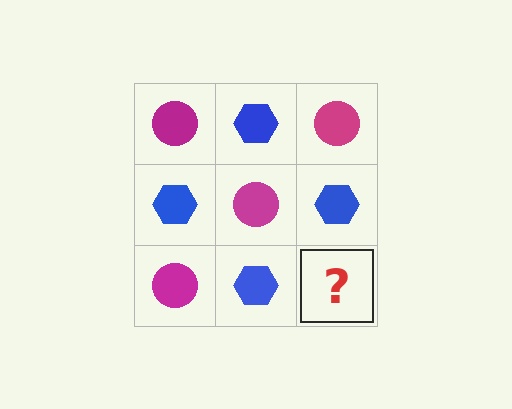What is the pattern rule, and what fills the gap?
The rule is that it alternates magenta circle and blue hexagon in a checkerboard pattern. The gap should be filled with a magenta circle.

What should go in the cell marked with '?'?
The missing cell should contain a magenta circle.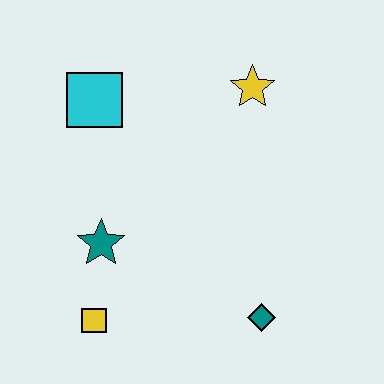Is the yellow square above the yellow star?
No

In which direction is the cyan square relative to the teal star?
The cyan square is above the teal star.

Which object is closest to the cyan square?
The teal star is closest to the cyan square.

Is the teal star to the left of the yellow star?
Yes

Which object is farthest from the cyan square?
The teal diamond is farthest from the cyan square.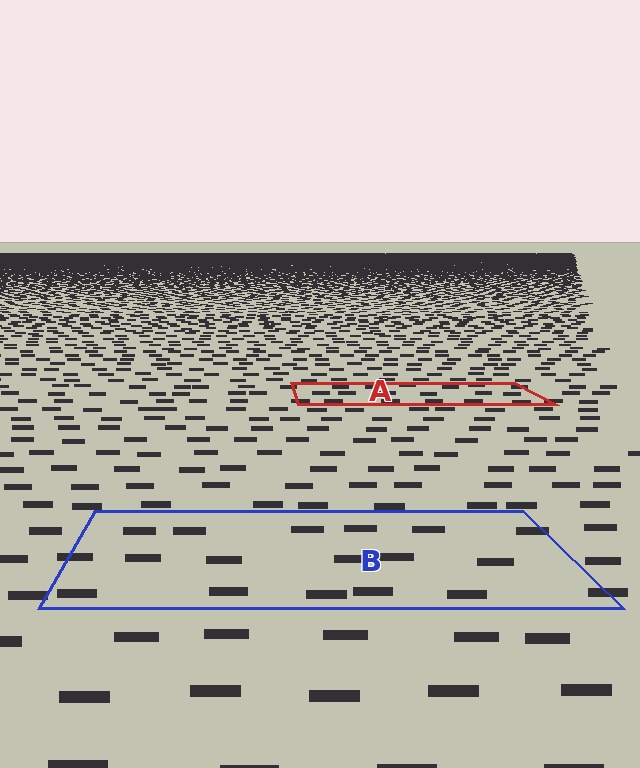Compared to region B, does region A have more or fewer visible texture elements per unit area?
Region A has more texture elements per unit area — they are packed more densely because it is farther away.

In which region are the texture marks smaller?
The texture marks are smaller in region A, because it is farther away.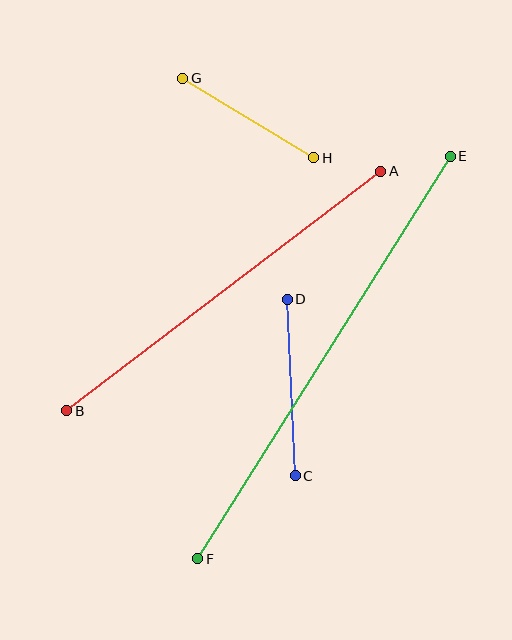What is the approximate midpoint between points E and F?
The midpoint is at approximately (324, 357) pixels.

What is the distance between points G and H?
The distance is approximately 153 pixels.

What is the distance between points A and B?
The distance is approximately 395 pixels.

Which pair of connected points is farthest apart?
Points E and F are farthest apart.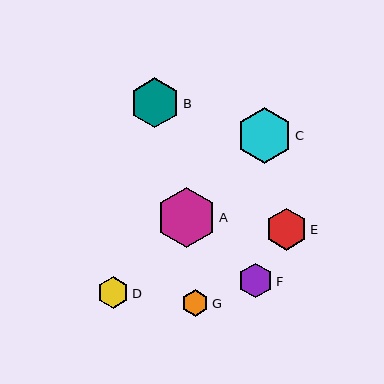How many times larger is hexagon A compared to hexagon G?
Hexagon A is approximately 2.2 times the size of hexagon G.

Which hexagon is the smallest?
Hexagon G is the smallest with a size of approximately 27 pixels.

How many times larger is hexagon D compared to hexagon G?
Hexagon D is approximately 1.2 times the size of hexagon G.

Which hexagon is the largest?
Hexagon A is the largest with a size of approximately 59 pixels.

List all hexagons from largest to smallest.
From largest to smallest: A, C, B, E, F, D, G.